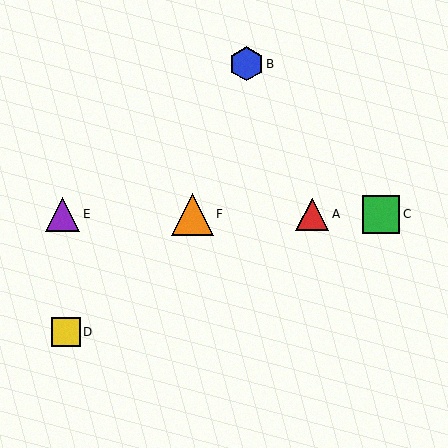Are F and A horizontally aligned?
Yes, both are at y≈214.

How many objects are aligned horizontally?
4 objects (A, C, E, F) are aligned horizontally.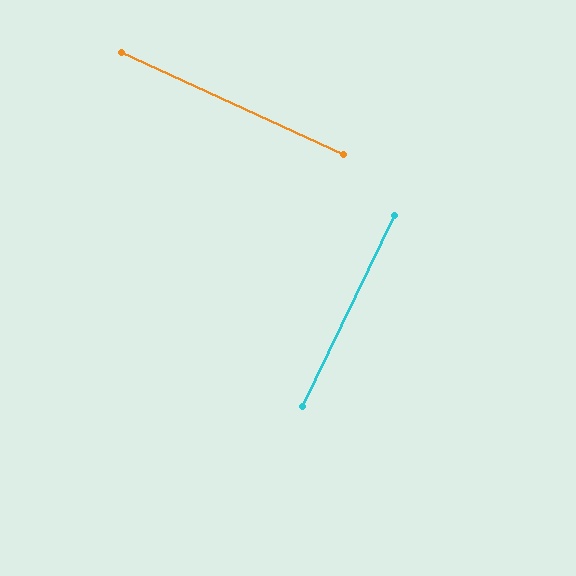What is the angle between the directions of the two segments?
Approximately 89 degrees.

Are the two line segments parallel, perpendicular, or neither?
Perpendicular — they meet at approximately 89°.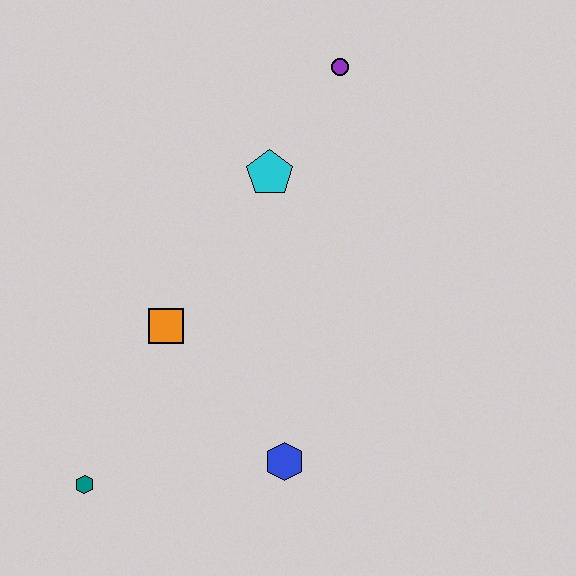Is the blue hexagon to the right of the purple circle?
No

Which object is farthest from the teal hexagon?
The purple circle is farthest from the teal hexagon.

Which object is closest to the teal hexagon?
The orange square is closest to the teal hexagon.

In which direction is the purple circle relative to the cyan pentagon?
The purple circle is above the cyan pentagon.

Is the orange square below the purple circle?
Yes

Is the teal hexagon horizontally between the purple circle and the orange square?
No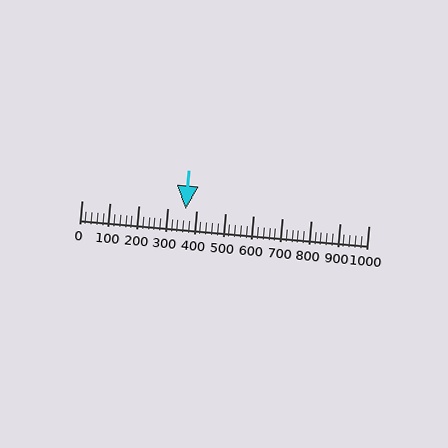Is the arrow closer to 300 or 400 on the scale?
The arrow is closer to 400.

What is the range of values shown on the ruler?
The ruler shows values from 0 to 1000.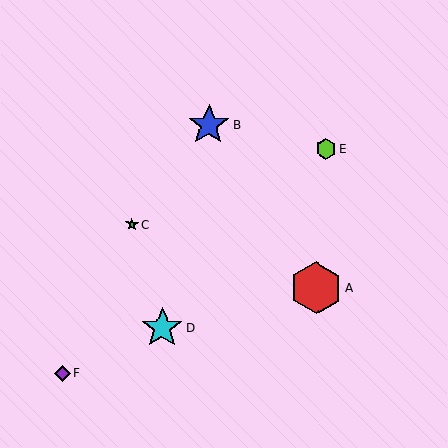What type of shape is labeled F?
Shape F is a purple diamond.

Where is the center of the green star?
The center of the green star is at (132, 224).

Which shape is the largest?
The red hexagon (labeled A) is the largest.